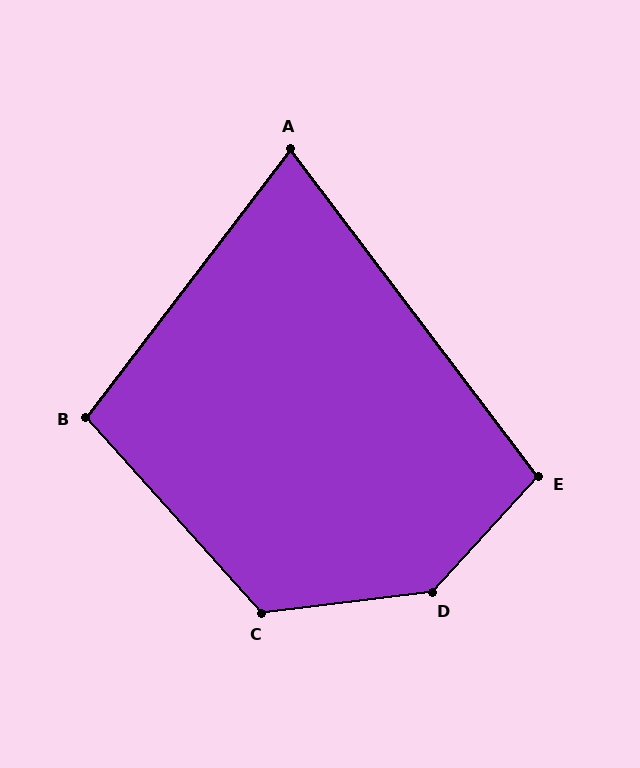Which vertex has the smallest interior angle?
A, at approximately 75 degrees.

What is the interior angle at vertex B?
Approximately 101 degrees (obtuse).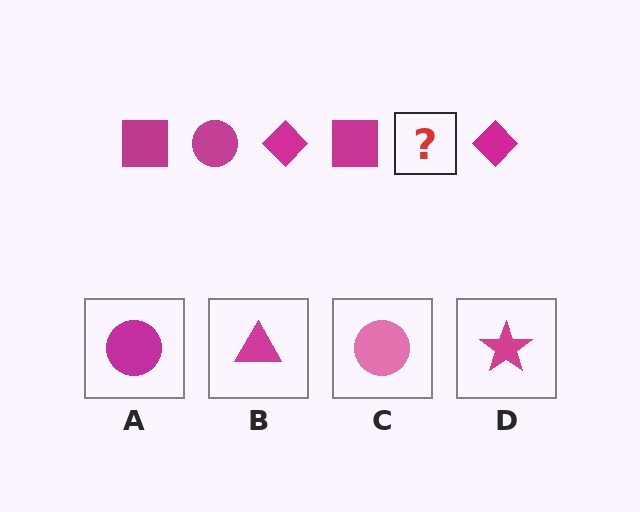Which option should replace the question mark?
Option A.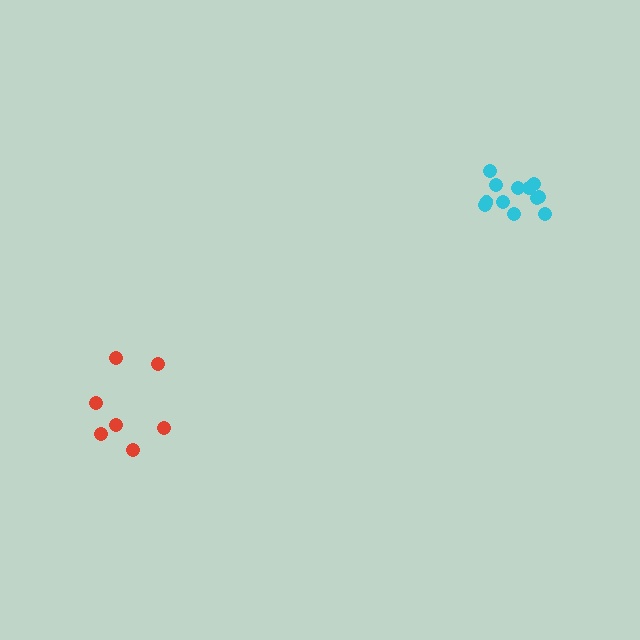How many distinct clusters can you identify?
There are 2 distinct clusters.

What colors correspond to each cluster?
The clusters are colored: red, cyan.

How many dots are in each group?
Group 1: 7 dots, Group 2: 12 dots (19 total).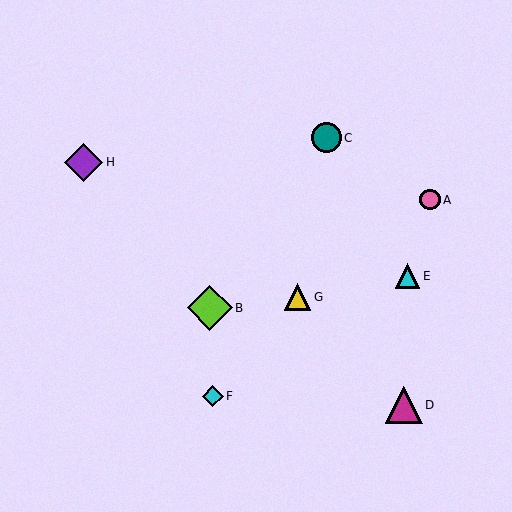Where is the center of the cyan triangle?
The center of the cyan triangle is at (407, 276).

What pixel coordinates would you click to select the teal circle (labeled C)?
Click at (326, 138) to select the teal circle C.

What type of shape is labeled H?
Shape H is a purple diamond.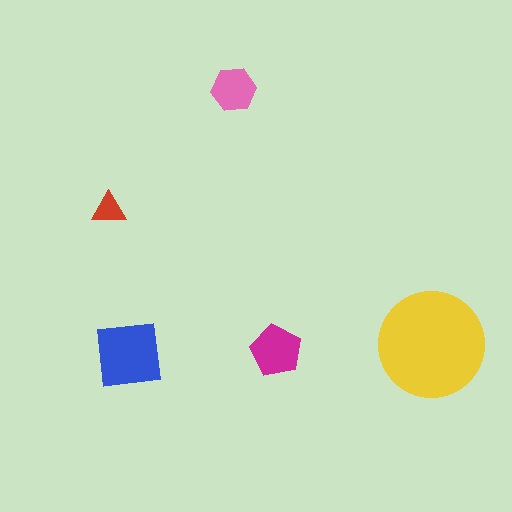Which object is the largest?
The yellow circle.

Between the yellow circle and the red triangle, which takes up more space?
The yellow circle.